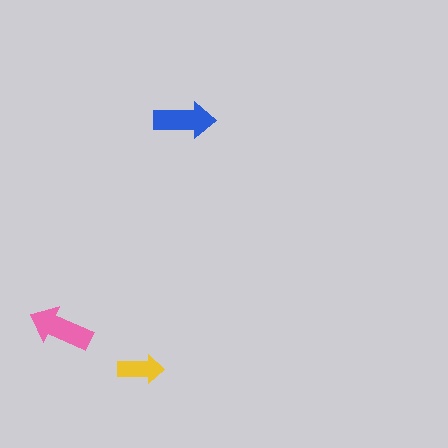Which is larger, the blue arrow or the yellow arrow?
The blue one.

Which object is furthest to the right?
The blue arrow is rightmost.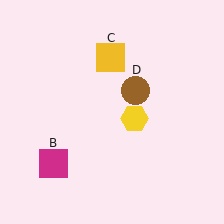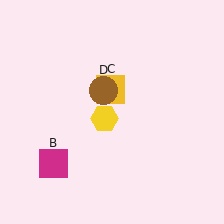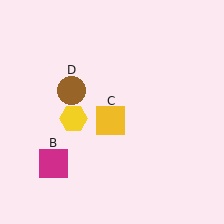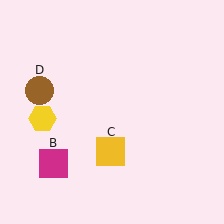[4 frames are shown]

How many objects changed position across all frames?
3 objects changed position: yellow hexagon (object A), yellow square (object C), brown circle (object D).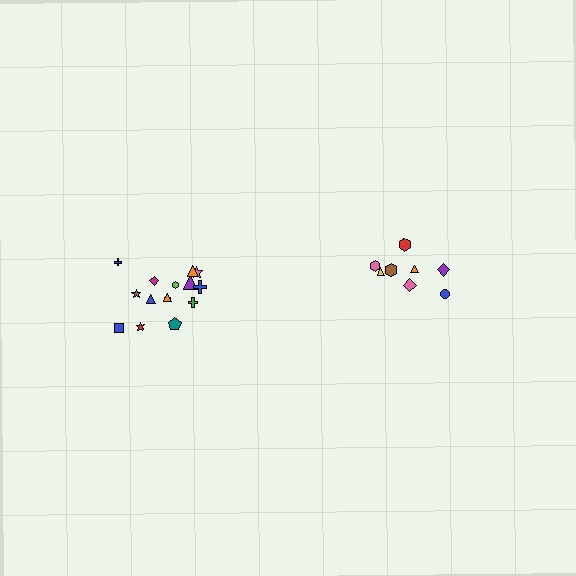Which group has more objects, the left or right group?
The left group.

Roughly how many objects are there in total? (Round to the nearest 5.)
Roughly 25 objects in total.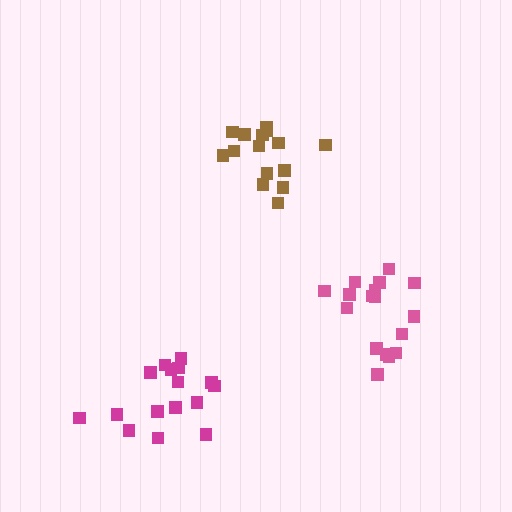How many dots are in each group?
Group 1: 17 dots, Group 2: 17 dots, Group 3: 15 dots (49 total).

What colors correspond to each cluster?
The clusters are colored: pink, magenta, brown.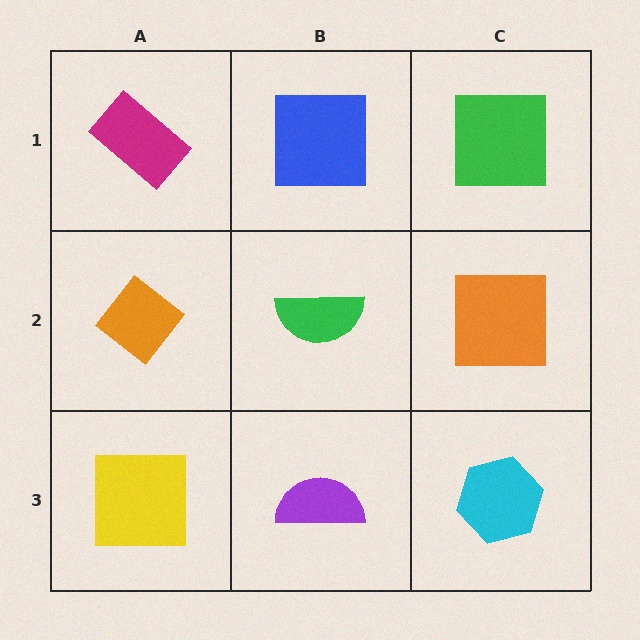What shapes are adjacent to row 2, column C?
A green square (row 1, column C), a cyan hexagon (row 3, column C), a green semicircle (row 2, column B).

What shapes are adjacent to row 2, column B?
A blue square (row 1, column B), a purple semicircle (row 3, column B), an orange diamond (row 2, column A), an orange square (row 2, column C).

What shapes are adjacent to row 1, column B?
A green semicircle (row 2, column B), a magenta rectangle (row 1, column A), a green square (row 1, column C).